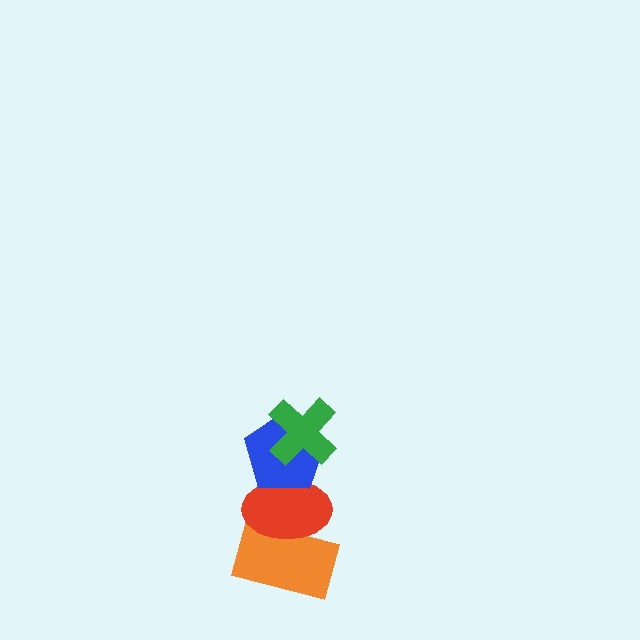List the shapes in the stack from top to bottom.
From top to bottom: the green cross, the blue pentagon, the red ellipse, the orange rectangle.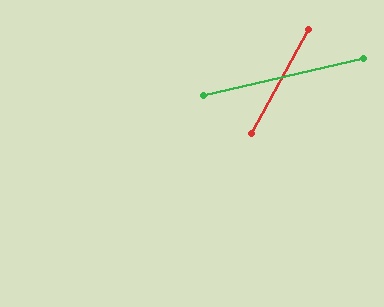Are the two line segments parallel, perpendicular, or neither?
Neither parallel nor perpendicular — they differ by about 48°.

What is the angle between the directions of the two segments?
Approximately 48 degrees.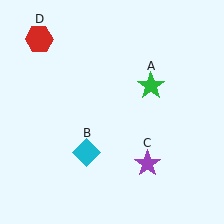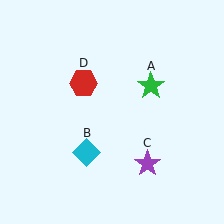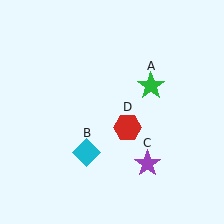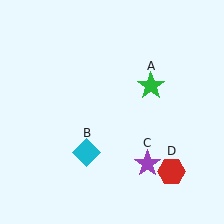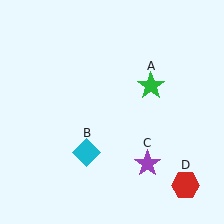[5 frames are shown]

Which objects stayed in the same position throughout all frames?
Green star (object A) and cyan diamond (object B) and purple star (object C) remained stationary.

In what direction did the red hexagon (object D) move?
The red hexagon (object D) moved down and to the right.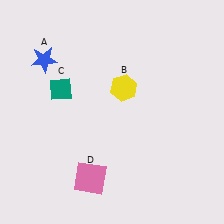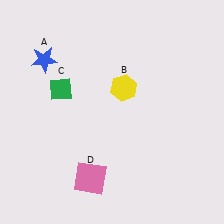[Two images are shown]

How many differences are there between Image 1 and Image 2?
There is 1 difference between the two images.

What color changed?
The diamond (C) changed from teal in Image 1 to green in Image 2.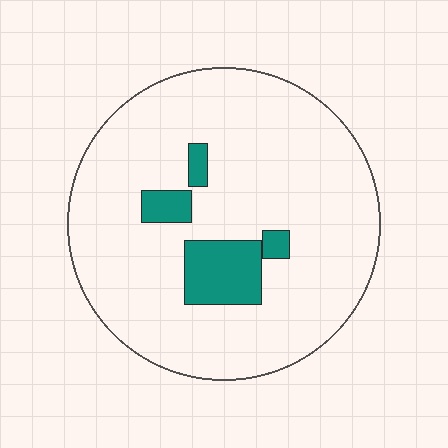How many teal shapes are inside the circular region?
4.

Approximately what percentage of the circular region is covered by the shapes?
Approximately 10%.